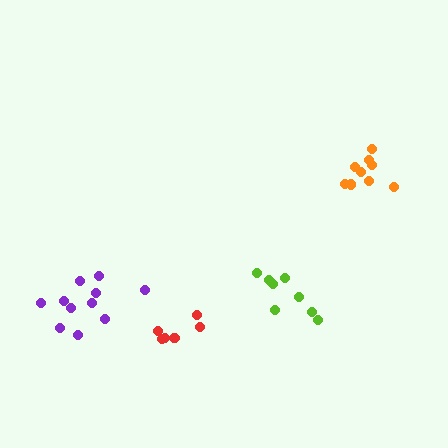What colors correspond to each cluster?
The clusters are colored: purple, orange, lime, red.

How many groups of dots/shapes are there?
There are 4 groups.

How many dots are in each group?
Group 1: 11 dots, Group 2: 9 dots, Group 3: 8 dots, Group 4: 6 dots (34 total).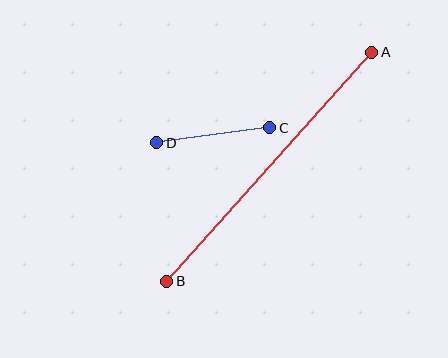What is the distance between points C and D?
The distance is approximately 114 pixels.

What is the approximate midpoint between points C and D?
The midpoint is at approximately (213, 135) pixels.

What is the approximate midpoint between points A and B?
The midpoint is at approximately (269, 167) pixels.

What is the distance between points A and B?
The distance is approximately 307 pixels.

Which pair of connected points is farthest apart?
Points A and B are farthest apart.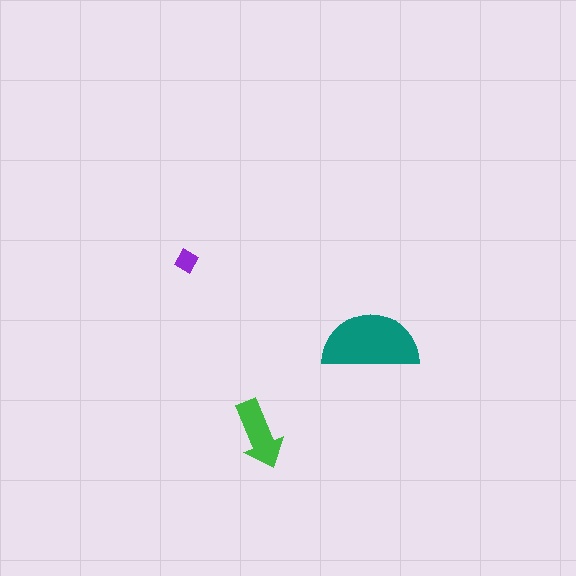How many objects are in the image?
There are 3 objects in the image.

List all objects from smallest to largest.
The purple diamond, the green arrow, the teal semicircle.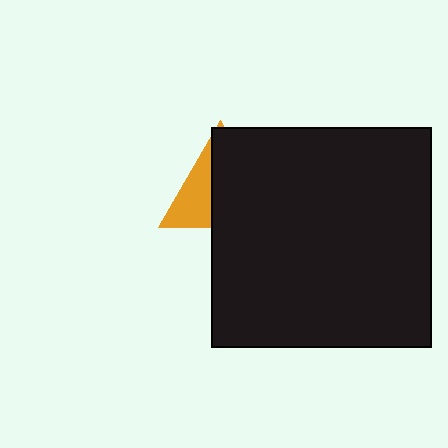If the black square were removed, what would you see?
You would see the complete orange triangle.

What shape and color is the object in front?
The object in front is a black square.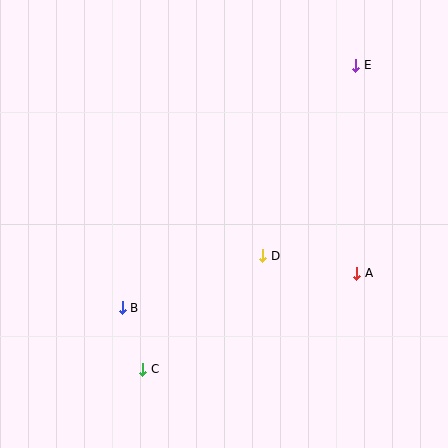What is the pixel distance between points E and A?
The distance between E and A is 208 pixels.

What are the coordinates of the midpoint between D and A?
The midpoint between D and A is at (310, 265).